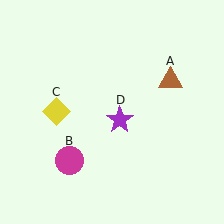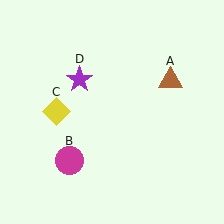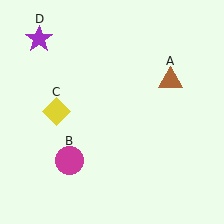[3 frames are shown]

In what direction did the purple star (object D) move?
The purple star (object D) moved up and to the left.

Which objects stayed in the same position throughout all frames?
Brown triangle (object A) and magenta circle (object B) and yellow diamond (object C) remained stationary.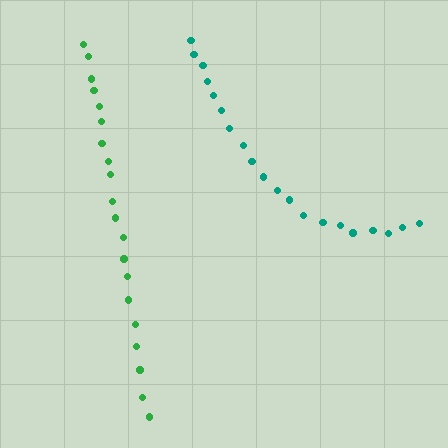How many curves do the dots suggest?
There are 2 distinct paths.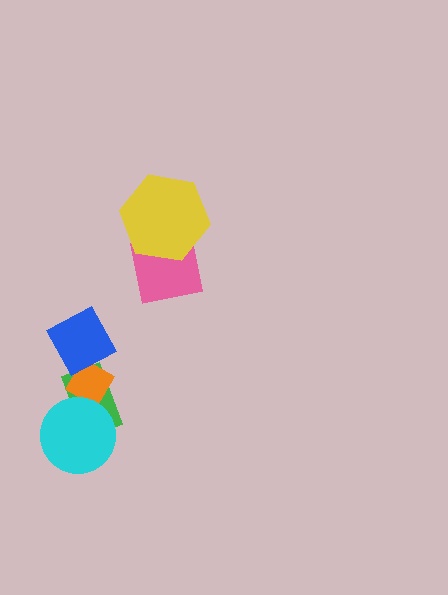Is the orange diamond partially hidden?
Yes, it is partially covered by another shape.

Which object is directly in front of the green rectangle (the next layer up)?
The orange diamond is directly in front of the green rectangle.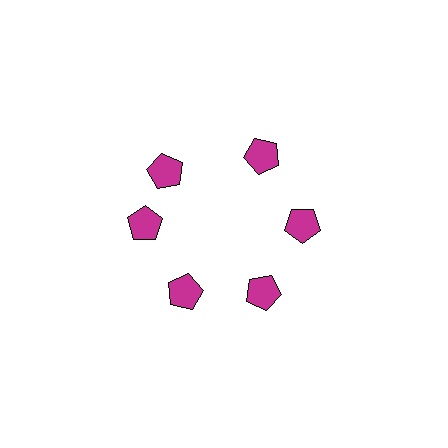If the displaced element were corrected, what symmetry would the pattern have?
It would have 6-fold rotational symmetry — the pattern would map onto itself every 60 degrees.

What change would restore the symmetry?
The symmetry would be restored by rotating it back into even spacing with its neighbors so that all 6 pentagons sit at equal angles and equal distance from the center.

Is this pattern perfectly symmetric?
No. The 6 magenta pentagons are arranged in a ring, but one element near the 11 o'clock position is rotated out of alignment along the ring, breaking the 6-fold rotational symmetry.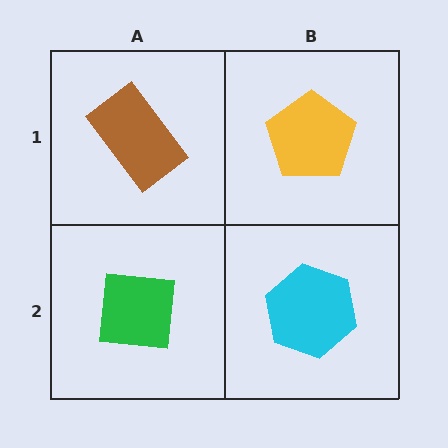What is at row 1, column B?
A yellow pentagon.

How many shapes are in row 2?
2 shapes.